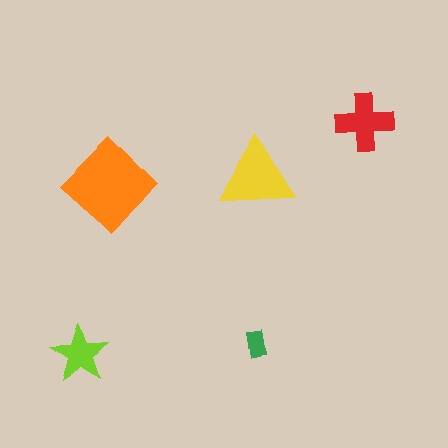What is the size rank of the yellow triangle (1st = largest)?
2nd.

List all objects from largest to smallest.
The orange diamond, the yellow triangle, the red cross, the lime star, the green rectangle.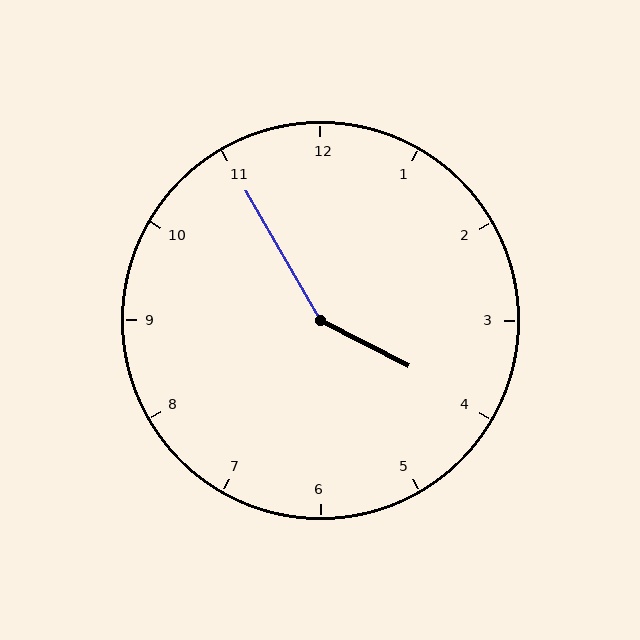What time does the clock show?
3:55.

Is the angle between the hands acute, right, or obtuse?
It is obtuse.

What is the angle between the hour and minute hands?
Approximately 148 degrees.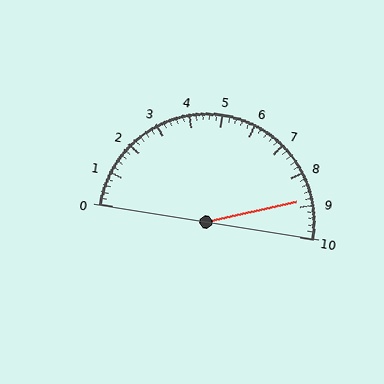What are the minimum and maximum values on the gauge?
The gauge ranges from 0 to 10.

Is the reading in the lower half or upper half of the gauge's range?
The reading is in the upper half of the range (0 to 10).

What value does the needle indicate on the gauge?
The needle indicates approximately 8.8.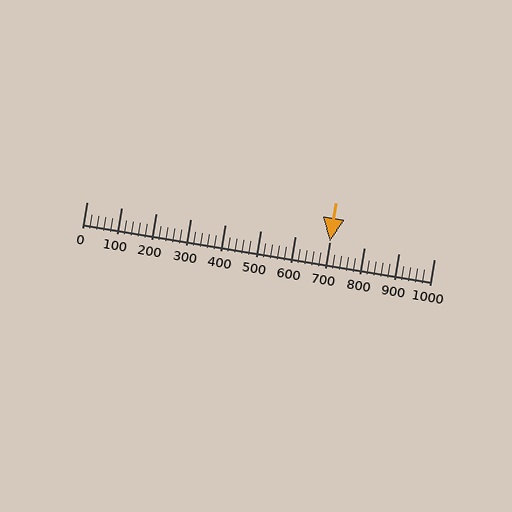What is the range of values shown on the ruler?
The ruler shows values from 0 to 1000.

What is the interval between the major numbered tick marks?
The major tick marks are spaced 100 units apart.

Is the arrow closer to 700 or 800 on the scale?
The arrow is closer to 700.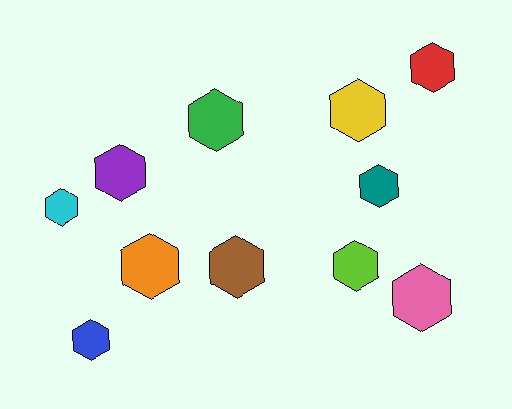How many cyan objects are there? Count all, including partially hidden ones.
There is 1 cyan object.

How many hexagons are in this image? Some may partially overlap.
There are 11 hexagons.